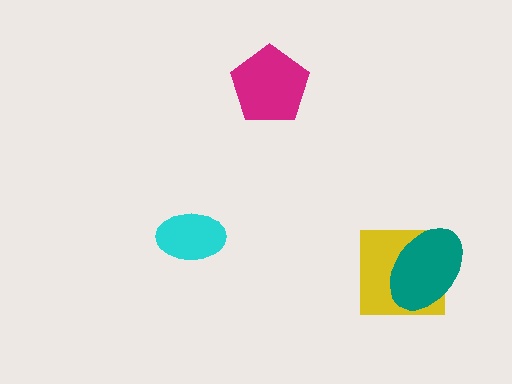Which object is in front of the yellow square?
The teal ellipse is in front of the yellow square.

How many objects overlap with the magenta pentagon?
0 objects overlap with the magenta pentagon.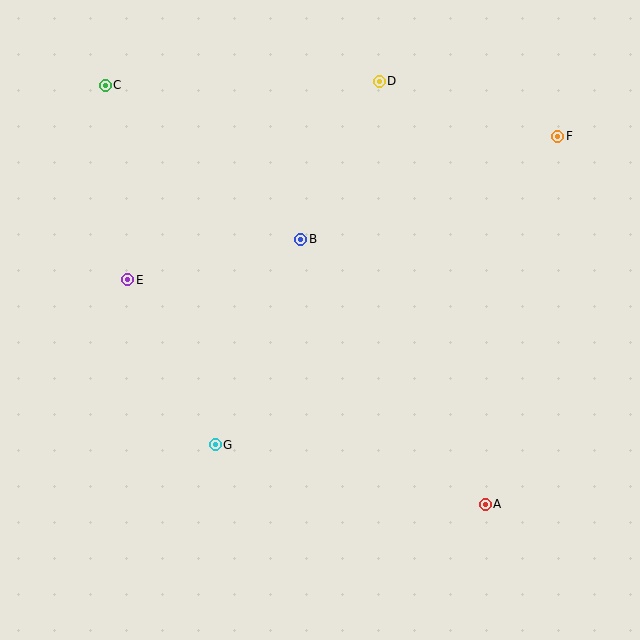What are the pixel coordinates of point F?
Point F is at (558, 136).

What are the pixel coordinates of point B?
Point B is at (301, 239).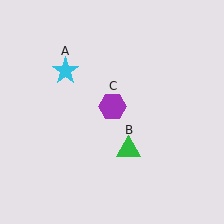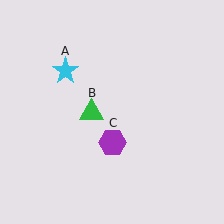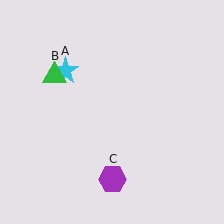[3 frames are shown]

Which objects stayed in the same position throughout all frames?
Cyan star (object A) remained stationary.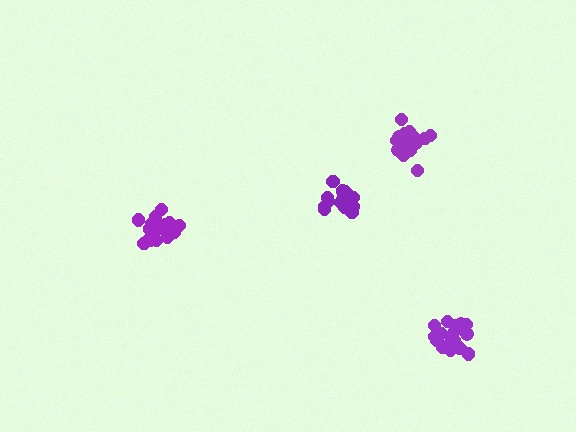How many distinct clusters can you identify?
There are 4 distinct clusters.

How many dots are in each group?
Group 1: 21 dots, Group 2: 18 dots, Group 3: 15 dots, Group 4: 19 dots (73 total).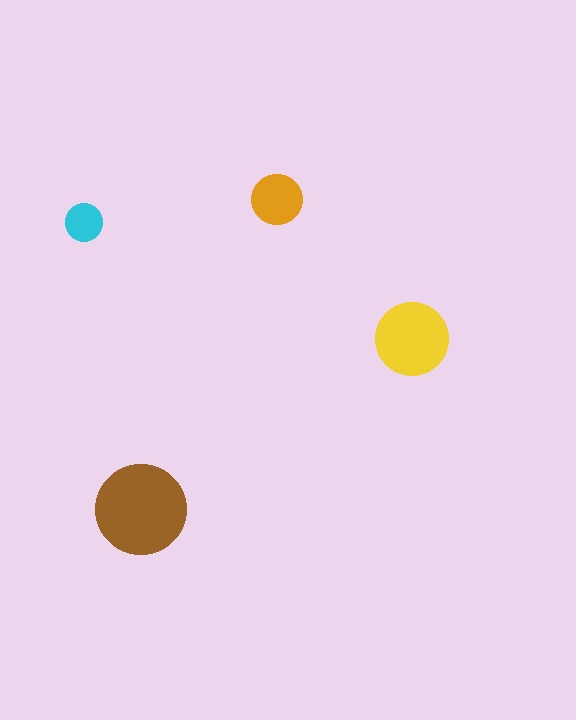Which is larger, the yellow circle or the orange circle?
The yellow one.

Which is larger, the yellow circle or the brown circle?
The brown one.